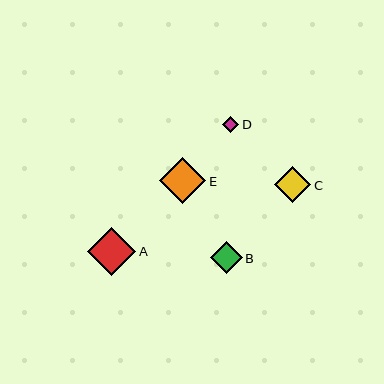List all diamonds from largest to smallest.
From largest to smallest: A, E, C, B, D.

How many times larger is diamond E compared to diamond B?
Diamond E is approximately 1.4 times the size of diamond B.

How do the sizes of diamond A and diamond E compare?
Diamond A and diamond E are approximately the same size.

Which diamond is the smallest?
Diamond D is the smallest with a size of approximately 16 pixels.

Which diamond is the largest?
Diamond A is the largest with a size of approximately 49 pixels.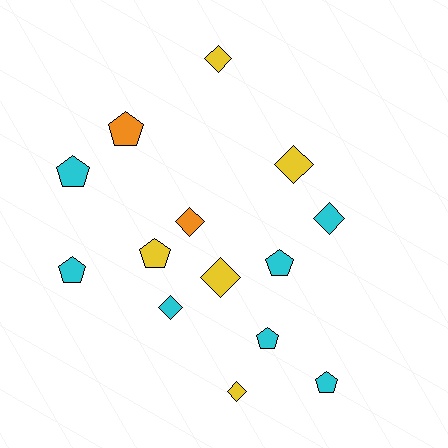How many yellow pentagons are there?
There is 1 yellow pentagon.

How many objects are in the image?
There are 14 objects.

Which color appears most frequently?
Cyan, with 7 objects.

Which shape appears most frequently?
Pentagon, with 7 objects.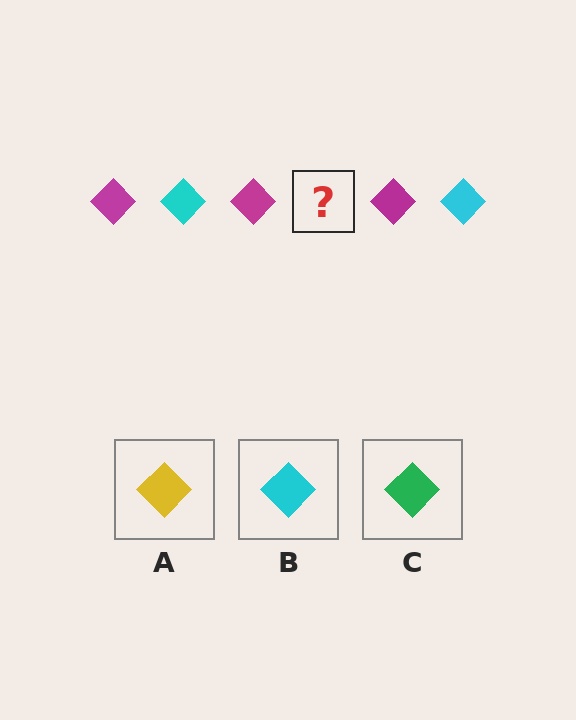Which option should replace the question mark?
Option B.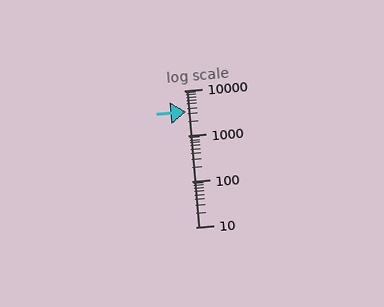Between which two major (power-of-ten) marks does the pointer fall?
The pointer is between 1000 and 10000.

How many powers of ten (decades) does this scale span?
The scale spans 3 decades, from 10 to 10000.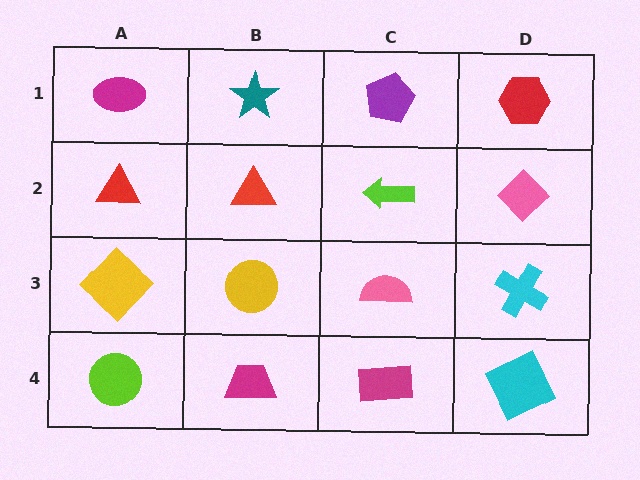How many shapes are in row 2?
4 shapes.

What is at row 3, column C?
A pink semicircle.